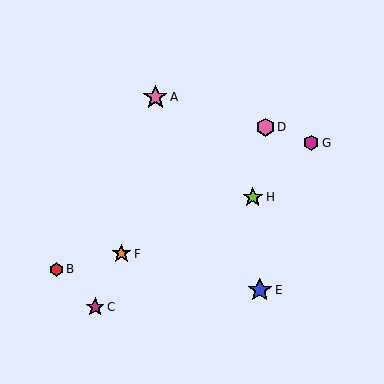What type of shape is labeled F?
Shape F is an orange star.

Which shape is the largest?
The pink star (labeled A) is the largest.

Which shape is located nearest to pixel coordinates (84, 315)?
The magenta star (labeled C) at (95, 307) is nearest to that location.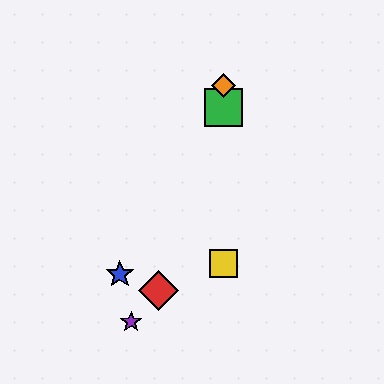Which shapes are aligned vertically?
The green square, the yellow square, the orange diamond are aligned vertically.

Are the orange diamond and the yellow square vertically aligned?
Yes, both are at x≈224.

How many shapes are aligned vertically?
3 shapes (the green square, the yellow square, the orange diamond) are aligned vertically.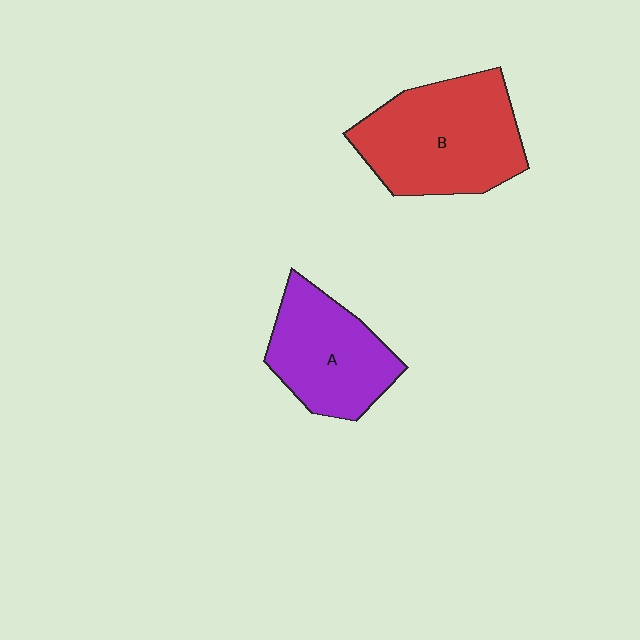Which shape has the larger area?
Shape B (red).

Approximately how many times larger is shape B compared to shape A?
Approximately 1.3 times.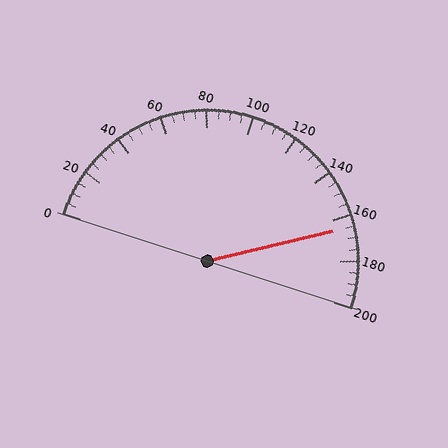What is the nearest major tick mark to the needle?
The nearest major tick mark is 160.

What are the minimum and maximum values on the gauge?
The gauge ranges from 0 to 200.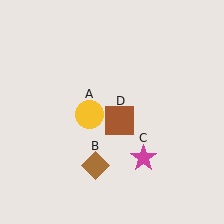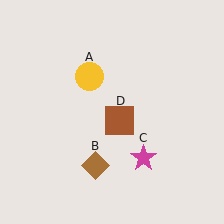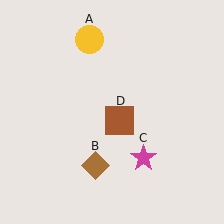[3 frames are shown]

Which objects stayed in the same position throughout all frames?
Brown diamond (object B) and magenta star (object C) and brown square (object D) remained stationary.